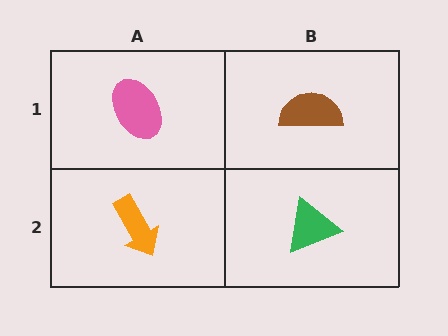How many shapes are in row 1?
2 shapes.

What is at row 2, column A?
An orange arrow.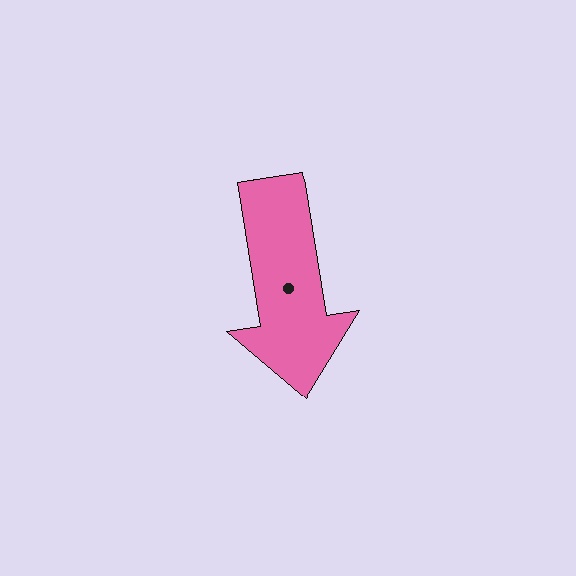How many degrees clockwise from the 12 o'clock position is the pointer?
Approximately 171 degrees.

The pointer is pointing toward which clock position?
Roughly 6 o'clock.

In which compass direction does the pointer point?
South.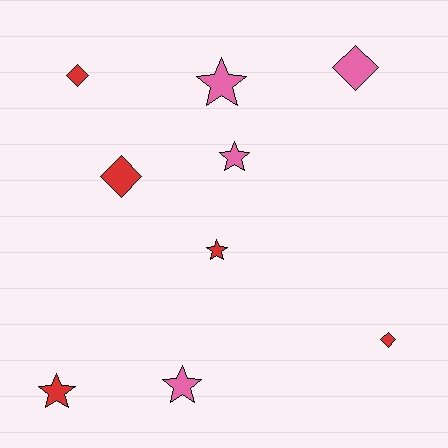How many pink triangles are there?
There are no pink triangles.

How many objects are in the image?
There are 9 objects.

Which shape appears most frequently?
Star, with 5 objects.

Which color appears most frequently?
Red, with 5 objects.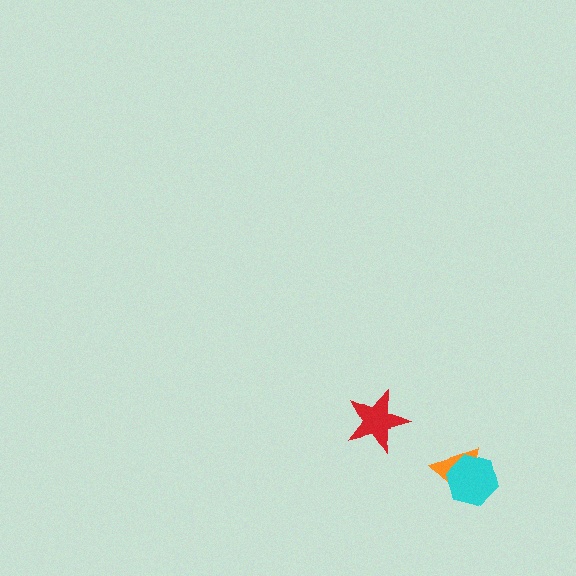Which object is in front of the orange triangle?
The cyan hexagon is in front of the orange triangle.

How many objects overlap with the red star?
0 objects overlap with the red star.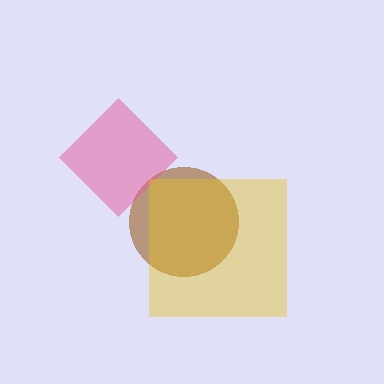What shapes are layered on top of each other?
The layered shapes are: a brown circle, a pink diamond, a yellow square.